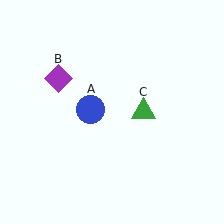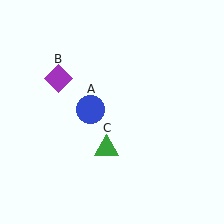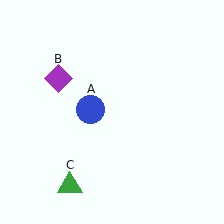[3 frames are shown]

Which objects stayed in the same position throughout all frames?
Blue circle (object A) and purple diamond (object B) remained stationary.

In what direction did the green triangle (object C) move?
The green triangle (object C) moved down and to the left.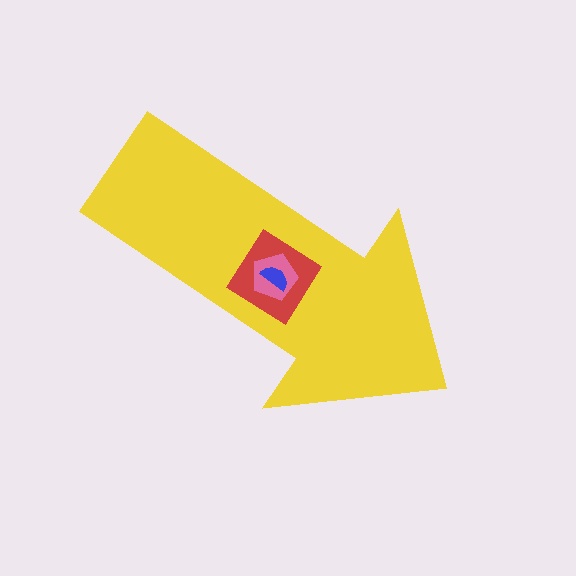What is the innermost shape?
The blue semicircle.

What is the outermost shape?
The yellow arrow.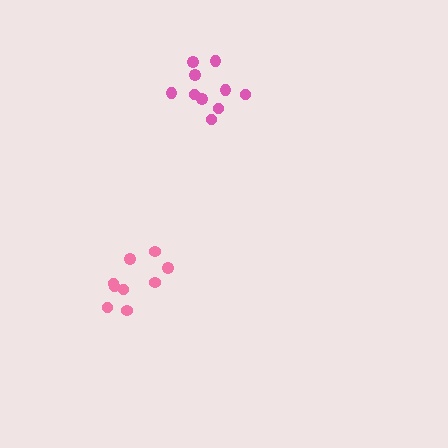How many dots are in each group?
Group 1: 9 dots, Group 2: 10 dots (19 total).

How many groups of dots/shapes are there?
There are 2 groups.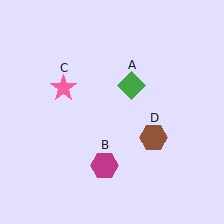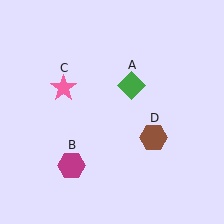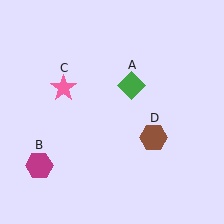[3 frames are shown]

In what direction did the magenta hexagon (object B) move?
The magenta hexagon (object B) moved left.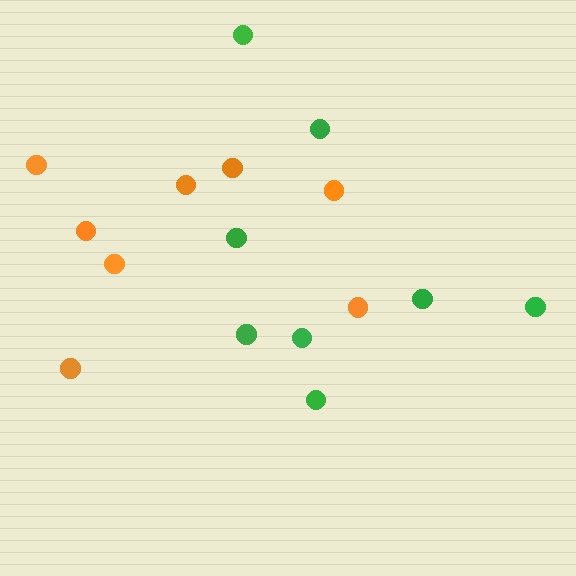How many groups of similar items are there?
There are 2 groups: one group of green circles (8) and one group of orange circles (8).